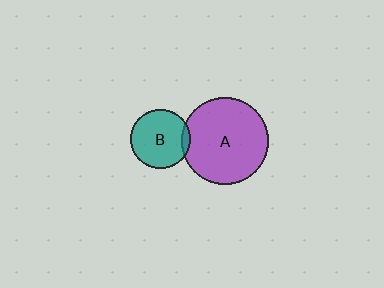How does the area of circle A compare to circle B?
Approximately 2.1 times.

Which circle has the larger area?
Circle A (purple).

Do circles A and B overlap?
Yes.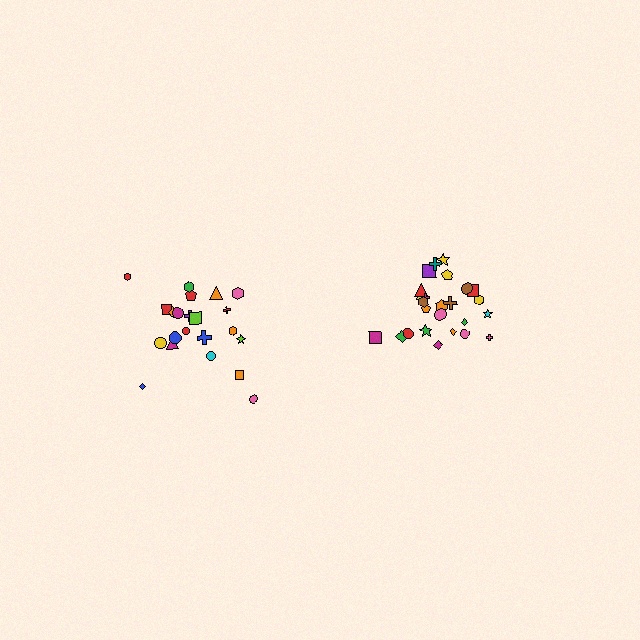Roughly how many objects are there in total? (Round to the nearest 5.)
Roughly 45 objects in total.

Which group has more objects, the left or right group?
The right group.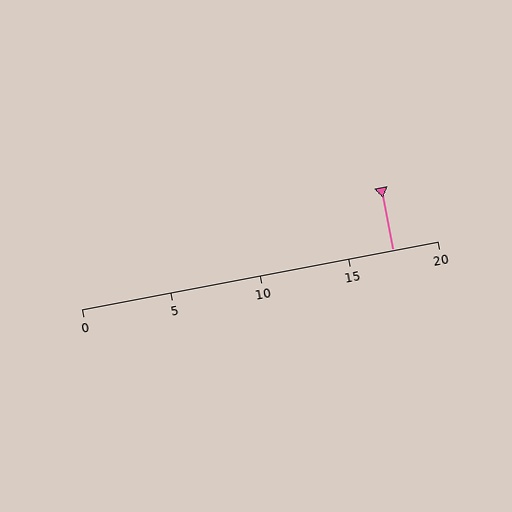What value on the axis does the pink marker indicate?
The marker indicates approximately 17.5.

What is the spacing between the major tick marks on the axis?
The major ticks are spaced 5 apart.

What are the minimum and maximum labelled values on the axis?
The axis runs from 0 to 20.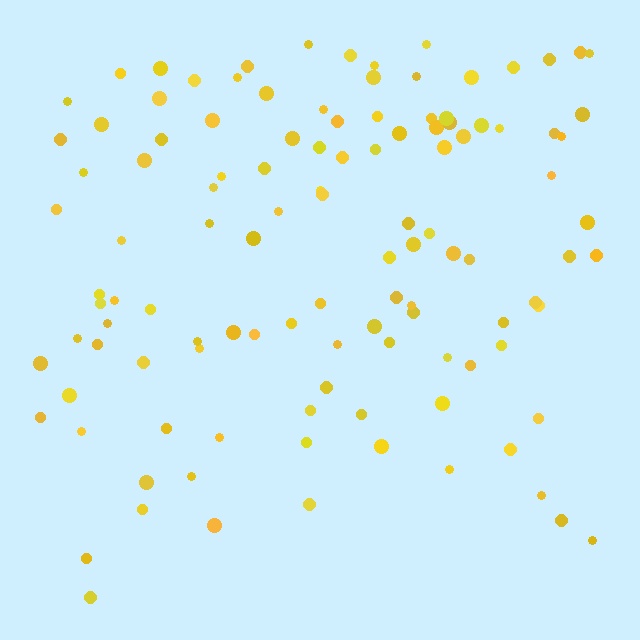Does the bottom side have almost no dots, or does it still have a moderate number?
Still a moderate number, just noticeably fewer than the top.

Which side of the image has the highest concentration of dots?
The top.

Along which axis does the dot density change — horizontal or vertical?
Vertical.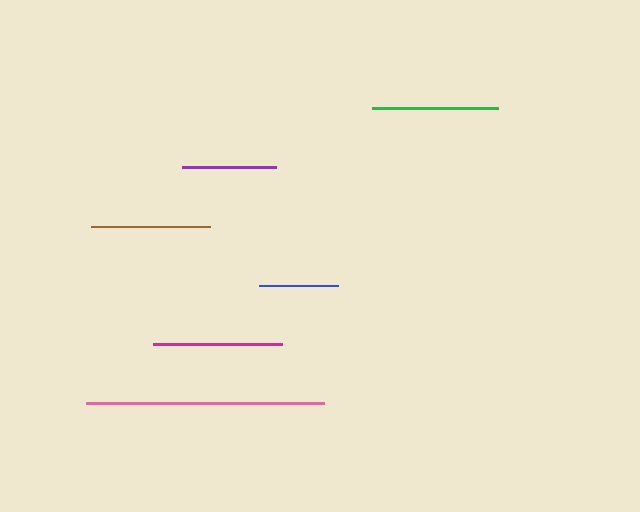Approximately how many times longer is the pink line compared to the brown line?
The pink line is approximately 2.0 times the length of the brown line.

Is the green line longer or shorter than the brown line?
The green line is longer than the brown line.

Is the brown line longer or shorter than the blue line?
The brown line is longer than the blue line.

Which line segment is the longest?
The pink line is the longest at approximately 237 pixels.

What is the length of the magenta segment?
The magenta segment is approximately 129 pixels long.